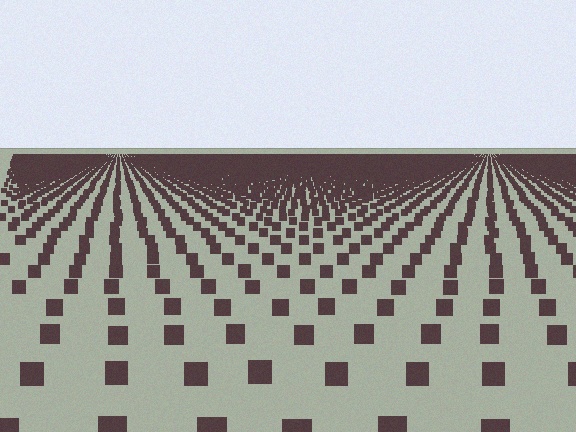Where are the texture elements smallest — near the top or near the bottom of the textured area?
Near the top.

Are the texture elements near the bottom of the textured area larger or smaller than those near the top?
Larger. Near the bottom, elements are closer to the viewer and appear at a bigger on-screen size.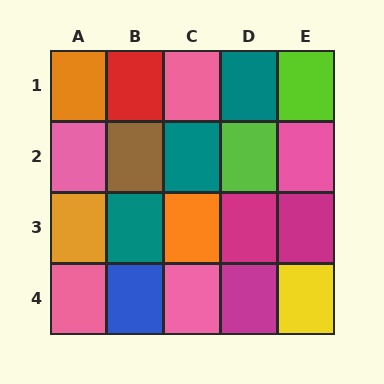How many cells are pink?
5 cells are pink.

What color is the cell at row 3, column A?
Orange.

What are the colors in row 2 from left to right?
Pink, brown, teal, lime, pink.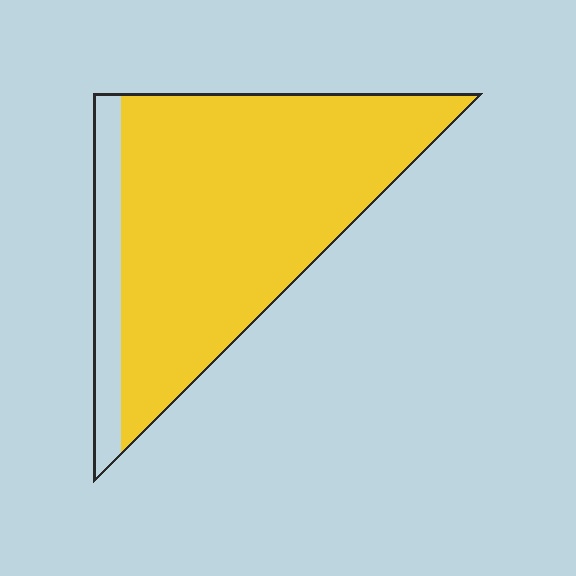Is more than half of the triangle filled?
Yes.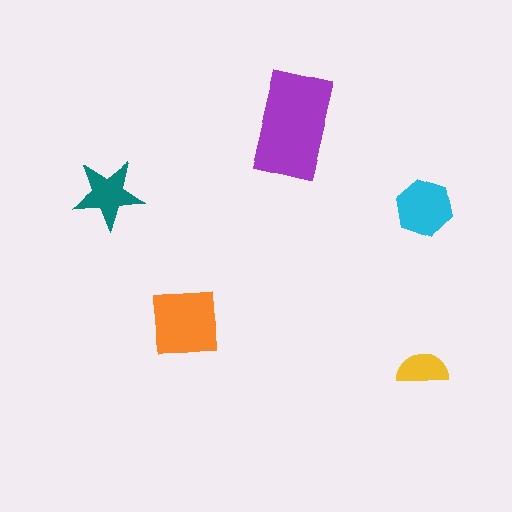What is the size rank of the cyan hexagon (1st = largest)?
3rd.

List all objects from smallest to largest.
The yellow semicircle, the teal star, the cyan hexagon, the orange square, the purple rectangle.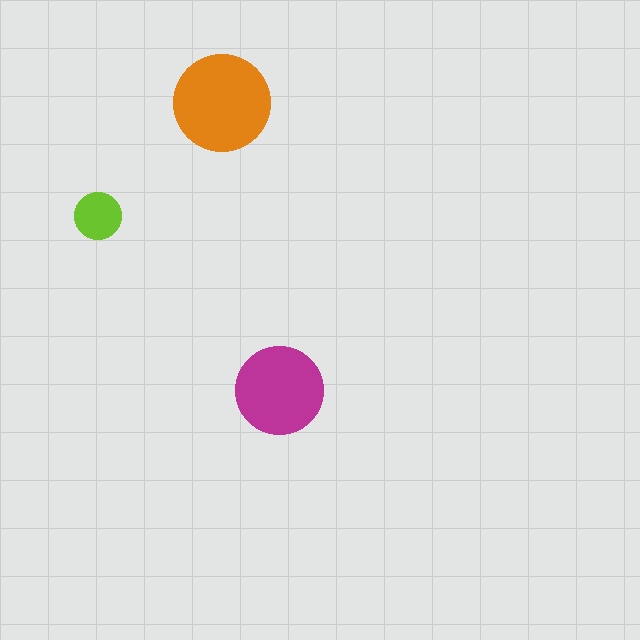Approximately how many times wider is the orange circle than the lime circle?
About 2 times wider.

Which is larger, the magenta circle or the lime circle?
The magenta one.